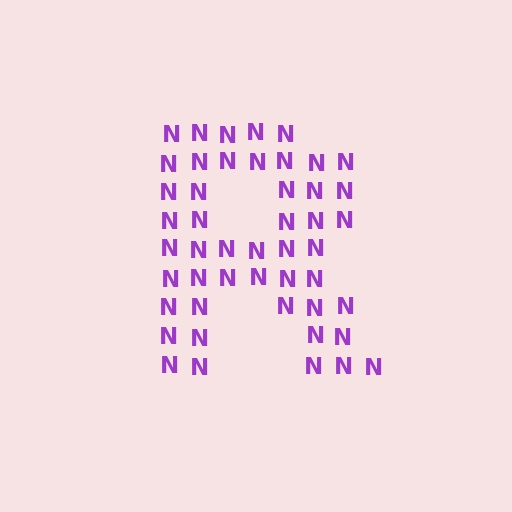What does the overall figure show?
The overall figure shows the letter R.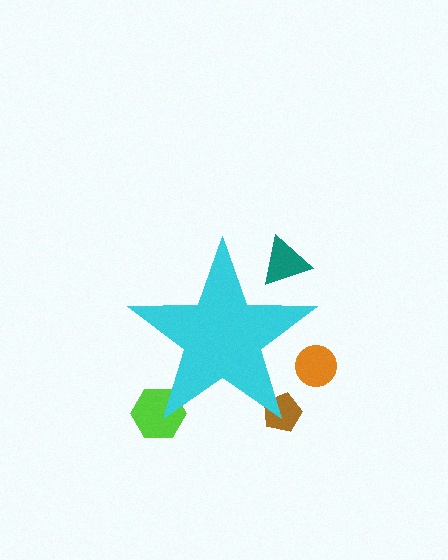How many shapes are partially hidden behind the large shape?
4 shapes are partially hidden.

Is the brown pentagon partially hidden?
Yes, the brown pentagon is partially hidden behind the cyan star.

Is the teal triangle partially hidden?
Yes, the teal triangle is partially hidden behind the cyan star.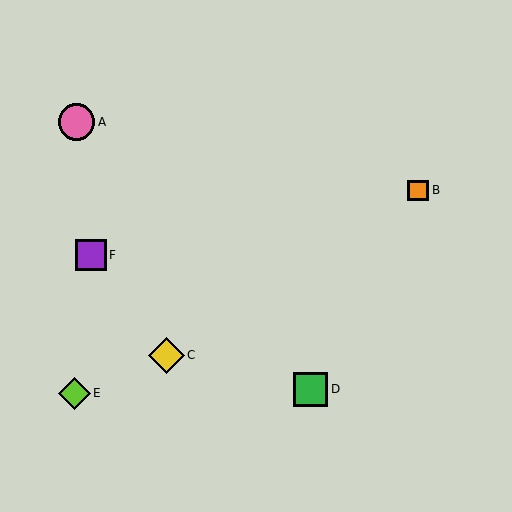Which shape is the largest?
The pink circle (labeled A) is the largest.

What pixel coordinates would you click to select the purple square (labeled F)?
Click at (91, 255) to select the purple square F.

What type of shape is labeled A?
Shape A is a pink circle.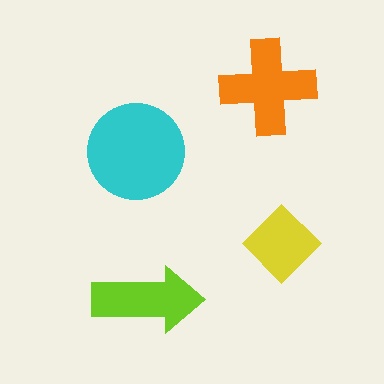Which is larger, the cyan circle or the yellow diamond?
The cyan circle.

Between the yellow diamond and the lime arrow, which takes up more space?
The lime arrow.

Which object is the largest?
The cyan circle.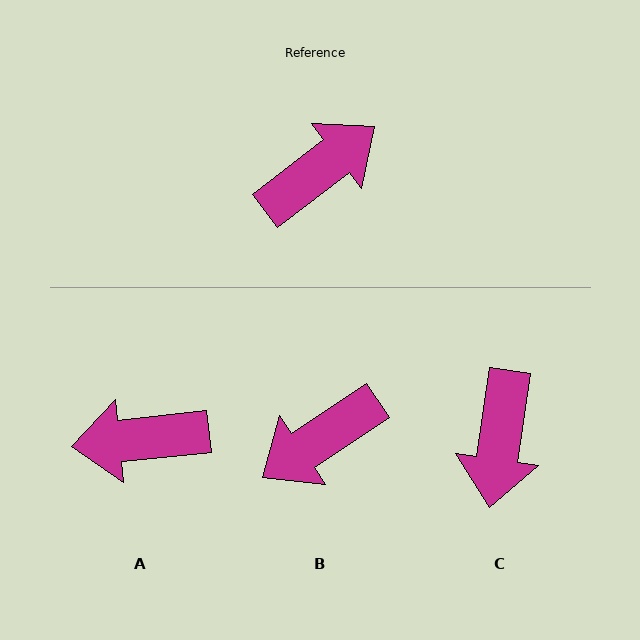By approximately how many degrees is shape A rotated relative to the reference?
Approximately 148 degrees counter-clockwise.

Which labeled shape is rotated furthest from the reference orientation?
B, about 176 degrees away.